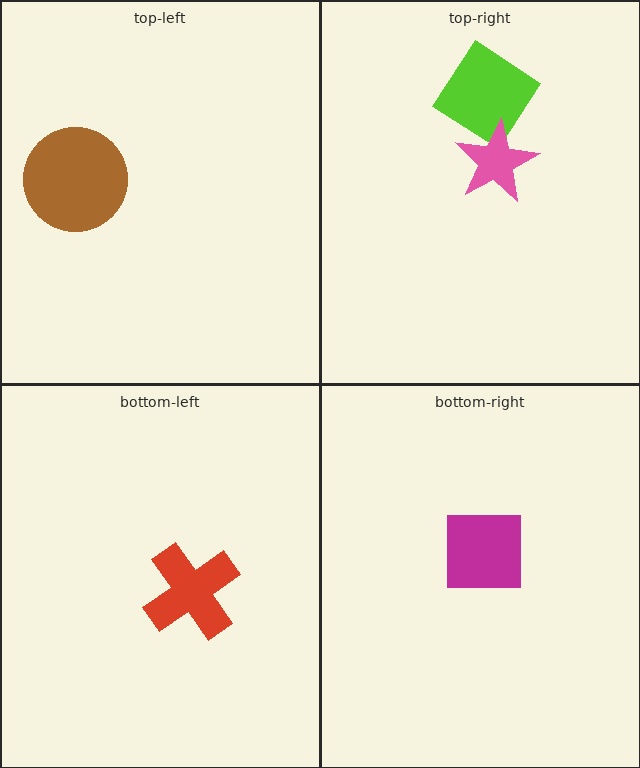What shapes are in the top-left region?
The brown circle.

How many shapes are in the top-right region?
2.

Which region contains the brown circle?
The top-left region.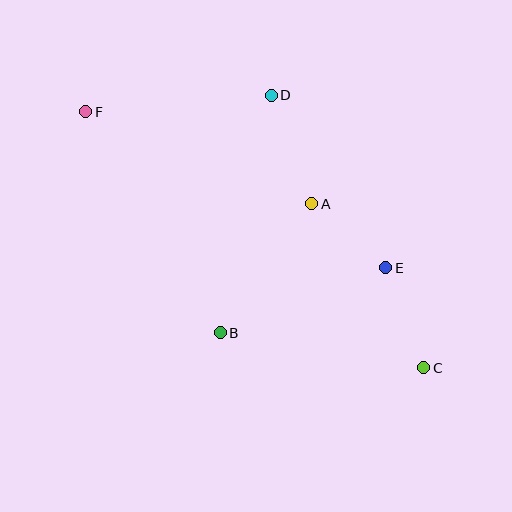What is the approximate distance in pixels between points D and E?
The distance between D and E is approximately 207 pixels.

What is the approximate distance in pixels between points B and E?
The distance between B and E is approximately 178 pixels.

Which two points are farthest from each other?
Points C and F are farthest from each other.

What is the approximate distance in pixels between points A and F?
The distance between A and F is approximately 244 pixels.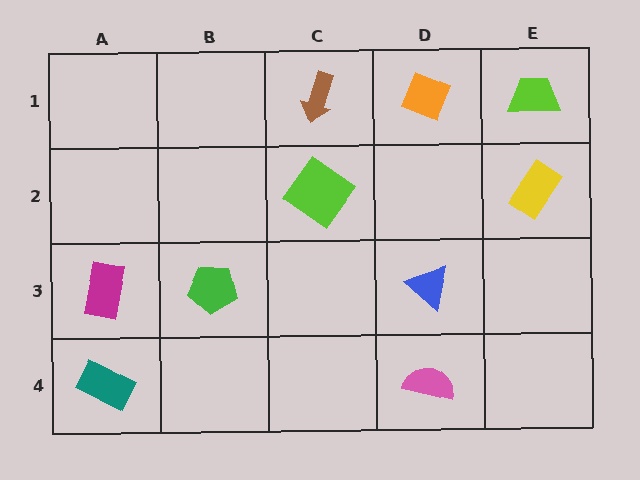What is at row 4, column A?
A teal rectangle.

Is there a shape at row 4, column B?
No, that cell is empty.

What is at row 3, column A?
A magenta rectangle.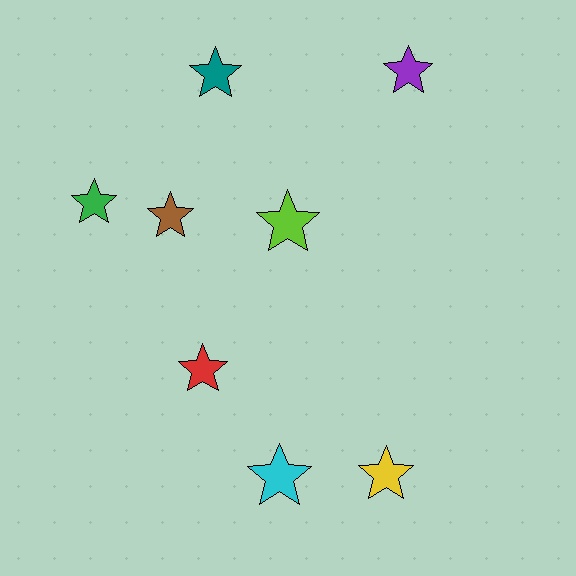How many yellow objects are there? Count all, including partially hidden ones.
There is 1 yellow object.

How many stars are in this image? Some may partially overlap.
There are 8 stars.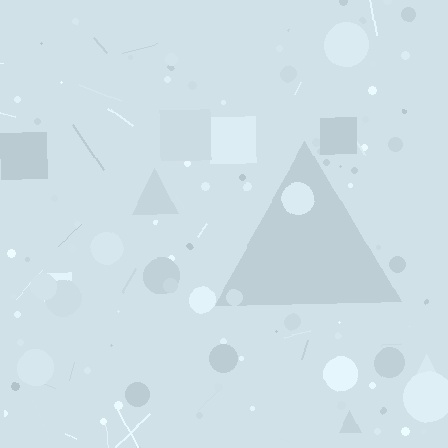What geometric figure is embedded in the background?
A triangle is embedded in the background.